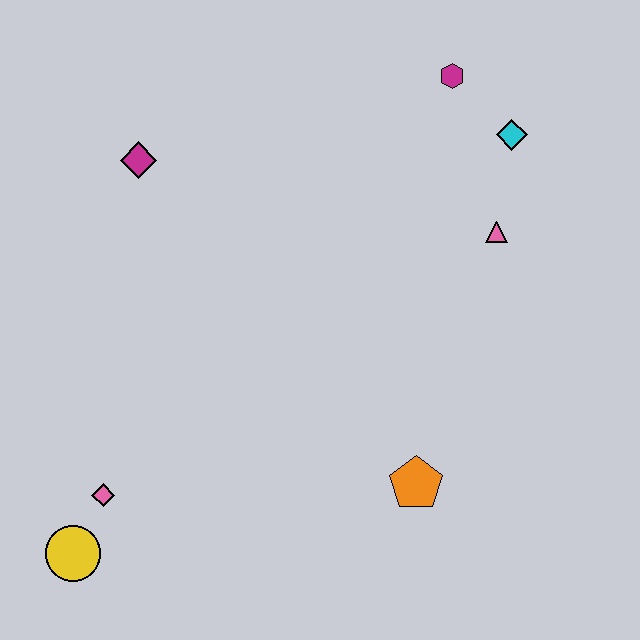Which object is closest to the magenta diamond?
The magenta hexagon is closest to the magenta diamond.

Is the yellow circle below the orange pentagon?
Yes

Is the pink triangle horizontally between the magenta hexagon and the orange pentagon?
No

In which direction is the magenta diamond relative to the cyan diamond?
The magenta diamond is to the left of the cyan diamond.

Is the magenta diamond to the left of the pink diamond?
No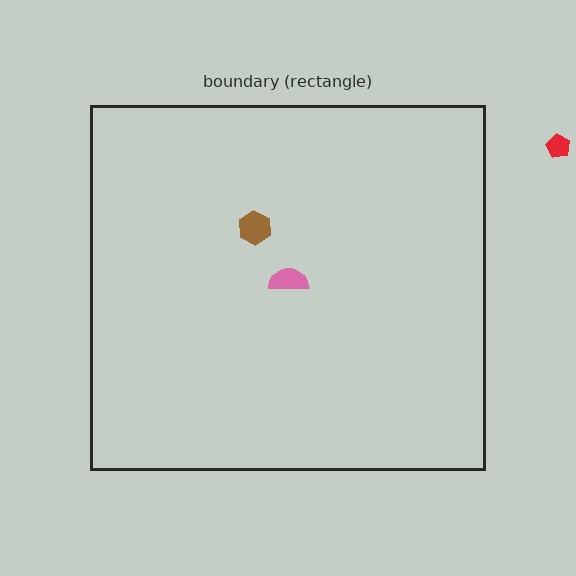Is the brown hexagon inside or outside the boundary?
Inside.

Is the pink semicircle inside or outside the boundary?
Inside.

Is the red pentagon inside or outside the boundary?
Outside.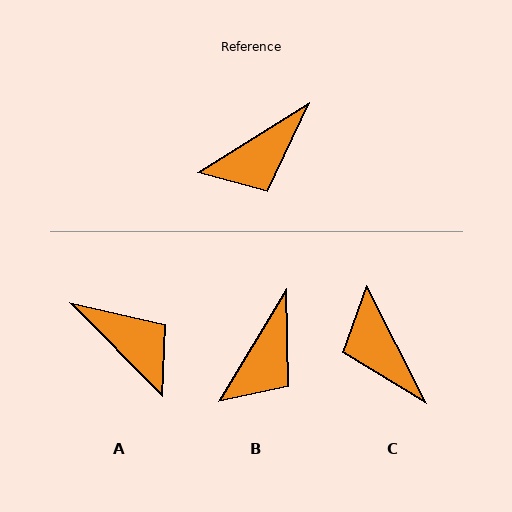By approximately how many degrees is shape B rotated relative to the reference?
Approximately 27 degrees counter-clockwise.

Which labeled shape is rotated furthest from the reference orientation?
A, about 102 degrees away.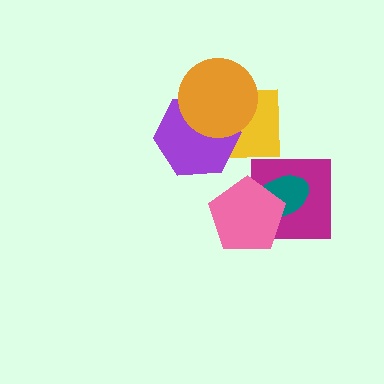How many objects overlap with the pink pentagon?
2 objects overlap with the pink pentagon.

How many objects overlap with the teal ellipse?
2 objects overlap with the teal ellipse.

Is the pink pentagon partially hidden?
No, no other shape covers it.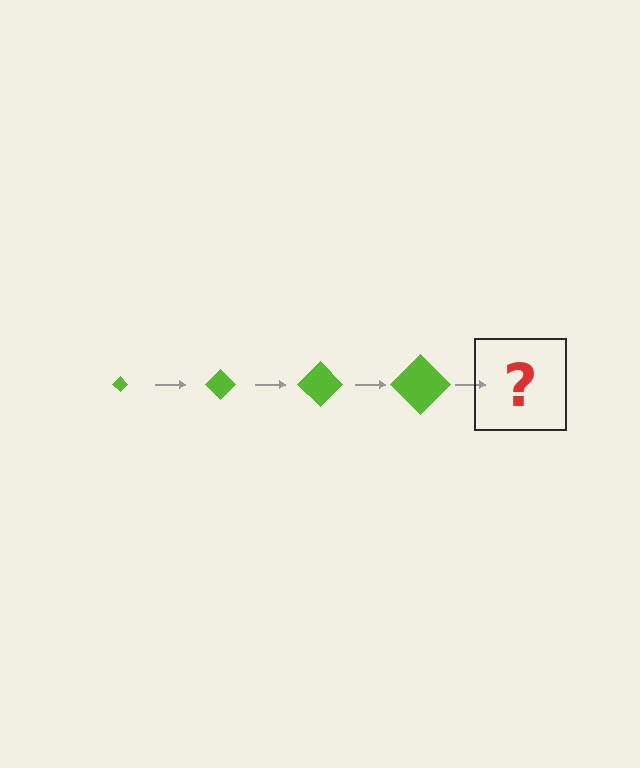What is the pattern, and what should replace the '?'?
The pattern is that the diamond gets progressively larger each step. The '?' should be a lime diamond, larger than the previous one.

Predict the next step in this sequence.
The next step is a lime diamond, larger than the previous one.